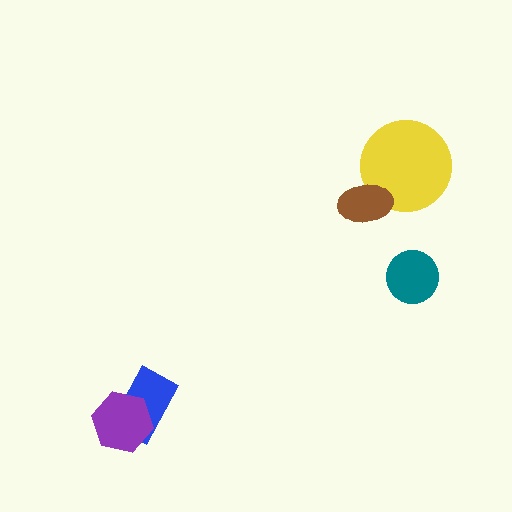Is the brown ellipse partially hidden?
No, no other shape covers it.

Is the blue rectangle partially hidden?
Yes, it is partially covered by another shape.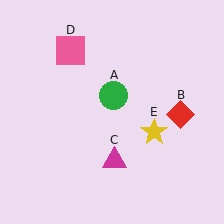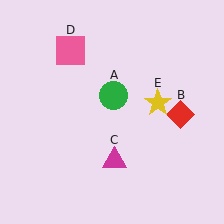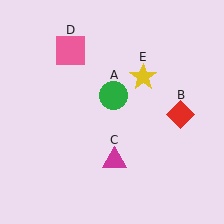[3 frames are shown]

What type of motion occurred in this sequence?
The yellow star (object E) rotated counterclockwise around the center of the scene.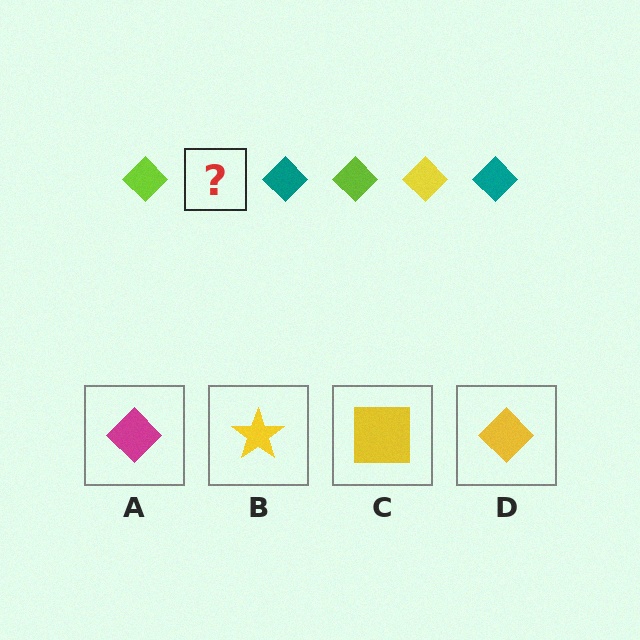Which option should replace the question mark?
Option D.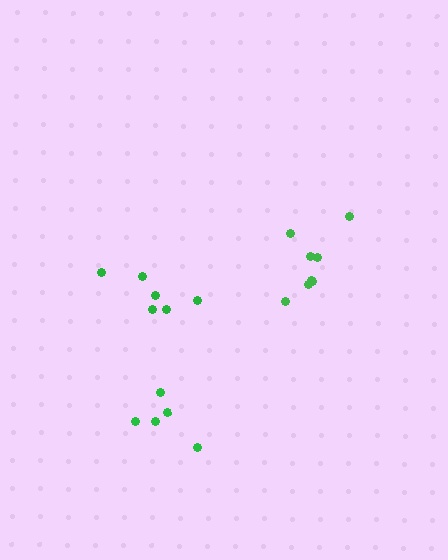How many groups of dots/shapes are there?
There are 3 groups.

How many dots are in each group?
Group 1: 8 dots, Group 2: 5 dots, Group 3: 6 dots (19 total).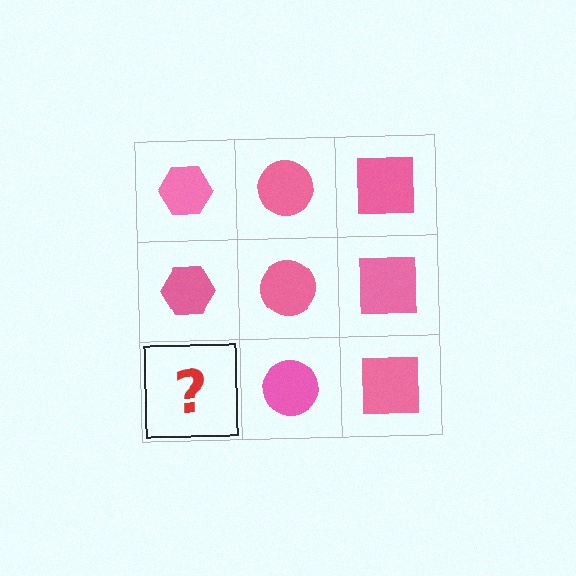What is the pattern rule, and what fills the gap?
The rule is that each column has a consistent shape. The gap should be filled with a pink hexagon.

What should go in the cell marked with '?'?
The missing cell should contain a pink hexagon.